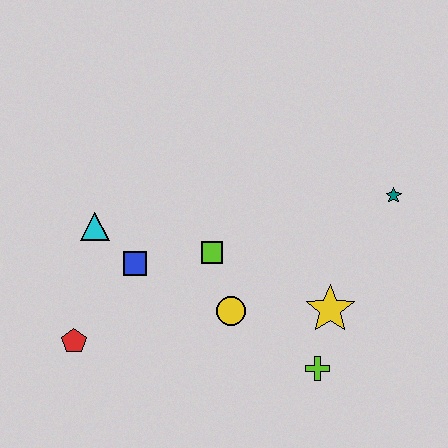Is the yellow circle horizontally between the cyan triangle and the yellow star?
Yes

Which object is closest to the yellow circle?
The lime square is closest to the yellow circle.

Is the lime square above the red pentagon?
Yes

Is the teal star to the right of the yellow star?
Yes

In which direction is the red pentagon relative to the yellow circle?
The red pentagon is to the left of the yellow circle.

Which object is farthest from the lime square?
The teal star is farthest from the lime square.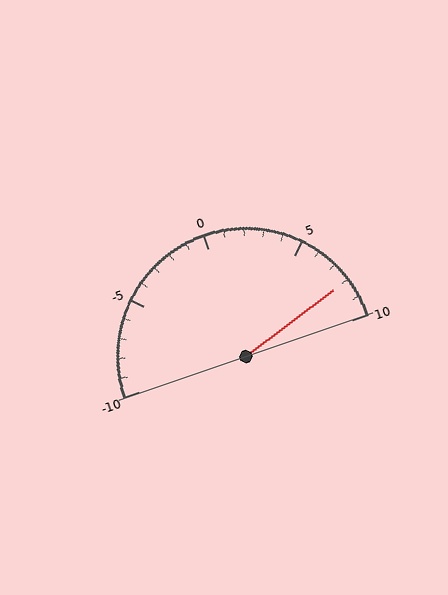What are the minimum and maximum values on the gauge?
The gauge ranges from -10 to 10.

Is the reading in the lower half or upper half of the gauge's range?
The reading is in the upper half of the range (-10 to 10).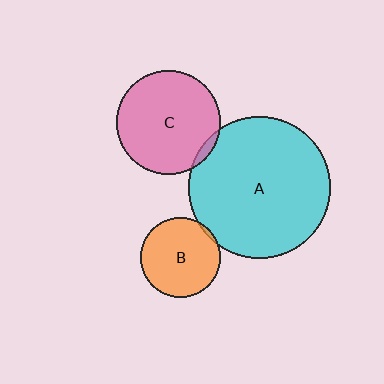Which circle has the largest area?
Circle A (cyan).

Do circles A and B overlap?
Yes.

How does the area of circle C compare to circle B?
Approximately 1.7 times.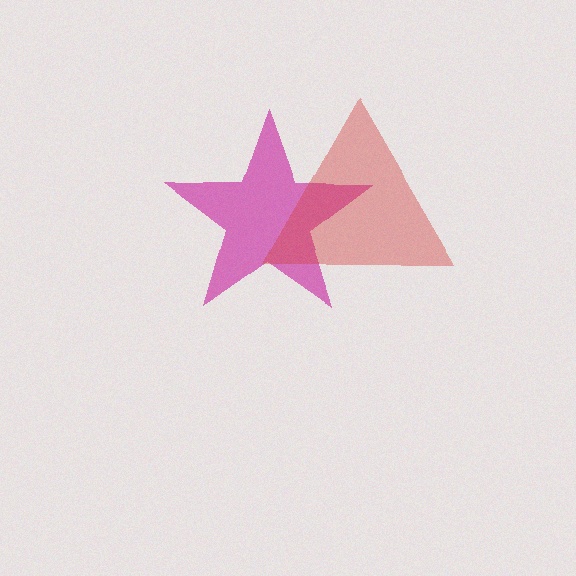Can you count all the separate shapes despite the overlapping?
Yes, there are 2 separate shapes.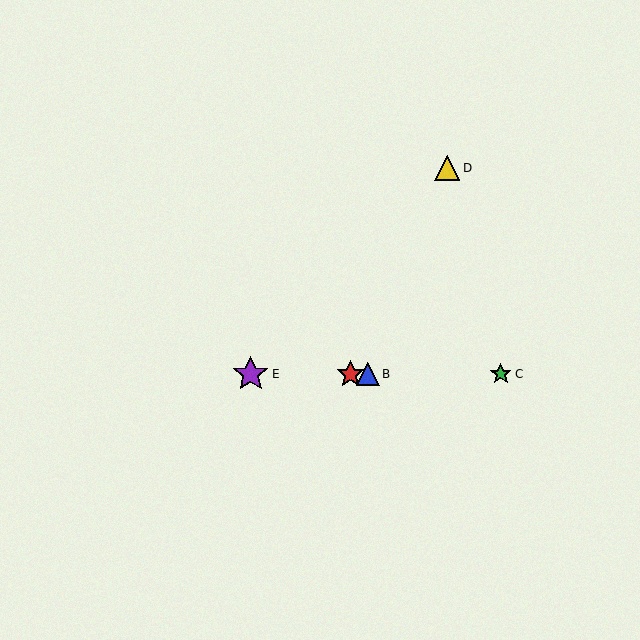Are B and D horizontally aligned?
No, B is at y≈374 and D is at y≈168.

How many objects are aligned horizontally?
4 objects (A, B, C, E) are aligned horizontally.